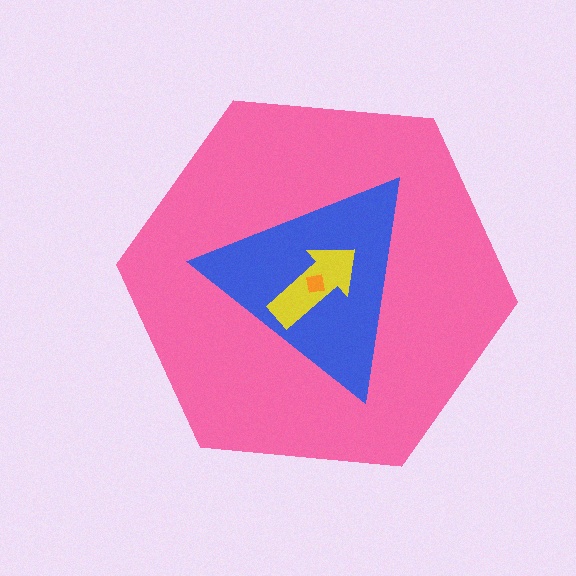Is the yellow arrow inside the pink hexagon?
Yes.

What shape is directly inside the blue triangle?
The yellow arrow.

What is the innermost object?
The orange square.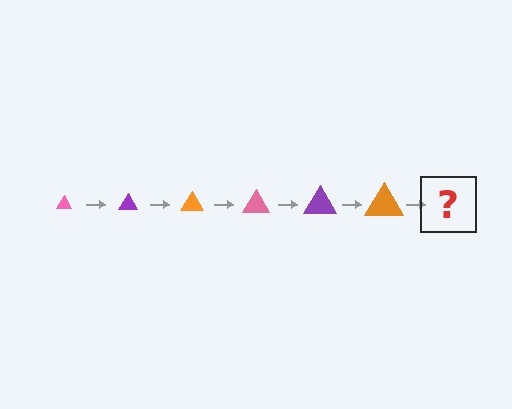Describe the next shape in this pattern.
It should be a pink triangle, larger than the previous one.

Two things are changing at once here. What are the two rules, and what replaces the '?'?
The two rules are that the triangle grows larger each step and the color cycles through pink, purple, and orange. The '?' should be a pink triangle, larger than the previous one.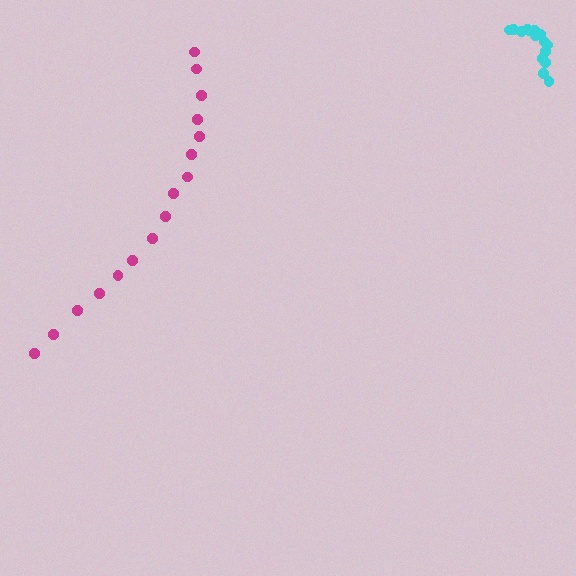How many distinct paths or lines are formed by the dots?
There are 2 distinct paths.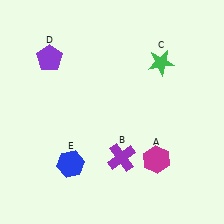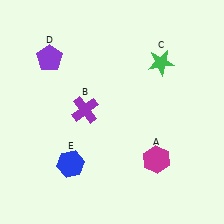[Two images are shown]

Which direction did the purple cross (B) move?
The purple cross (B) moved up.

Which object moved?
The purple cross (B) moved up.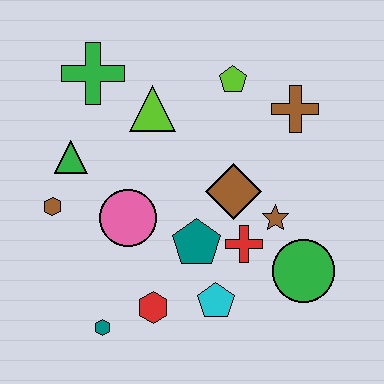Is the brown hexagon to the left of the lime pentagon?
Yes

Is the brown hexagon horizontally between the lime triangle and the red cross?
No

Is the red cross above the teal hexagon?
Yes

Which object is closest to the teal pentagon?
The red cross is closest to the teal pentagon.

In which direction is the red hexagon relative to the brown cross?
The red hexagon is below the brown cross.